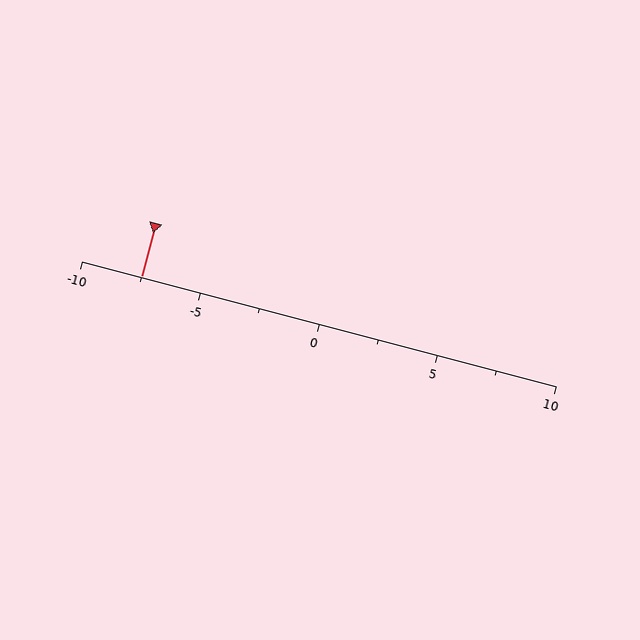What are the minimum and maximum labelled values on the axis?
The axis runs from -10 to 10.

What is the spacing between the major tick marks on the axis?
The major ticks are spaced 5 apart.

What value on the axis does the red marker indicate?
The marker indicates approximately -7.5.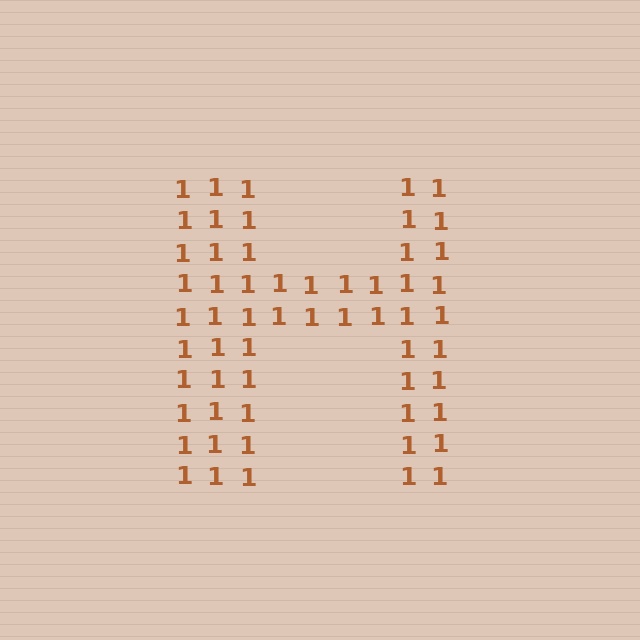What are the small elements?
The small elements are digit 1's.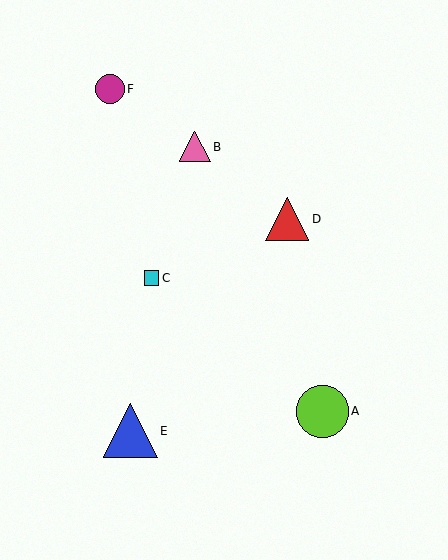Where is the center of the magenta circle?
The center of the magenta circle is at (110, 89).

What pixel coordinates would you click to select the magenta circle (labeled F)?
Click at (110, 89) to select the magenta circle F.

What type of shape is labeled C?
Shape C is a cyan square.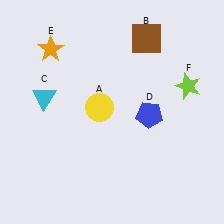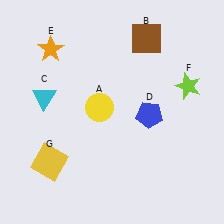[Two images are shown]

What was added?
A yellow square (G) was added in Image 2.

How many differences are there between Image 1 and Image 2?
There is 1 difference between the two images.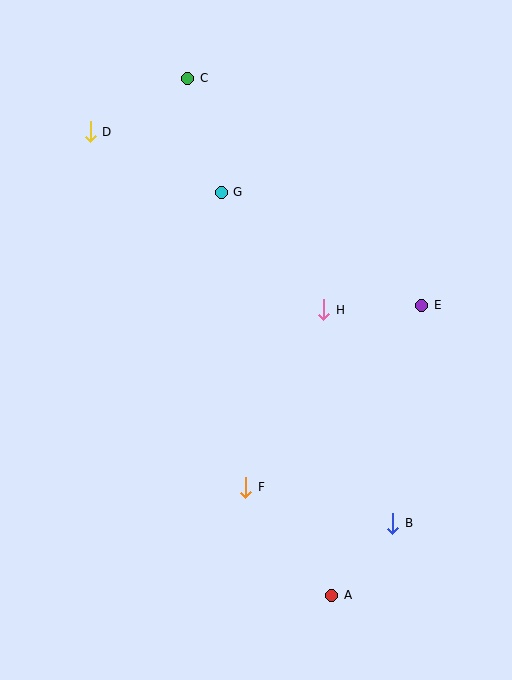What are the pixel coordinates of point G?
Point G is at (221, 192).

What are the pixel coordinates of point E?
Point E is at (422, 305).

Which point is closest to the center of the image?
Point H at (324, 310) is closest to the center.